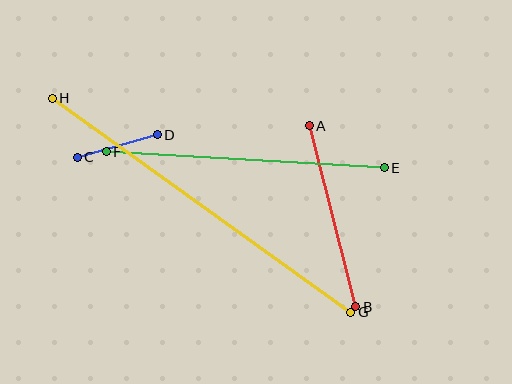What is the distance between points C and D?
The distance is approximately 83 pixels.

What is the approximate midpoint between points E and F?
The midpoint is at approximately (245, 160) pixels.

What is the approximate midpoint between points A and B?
The midpoint is at approximately (333, 216) pixels.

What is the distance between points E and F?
The distance is approximately 279 pixels.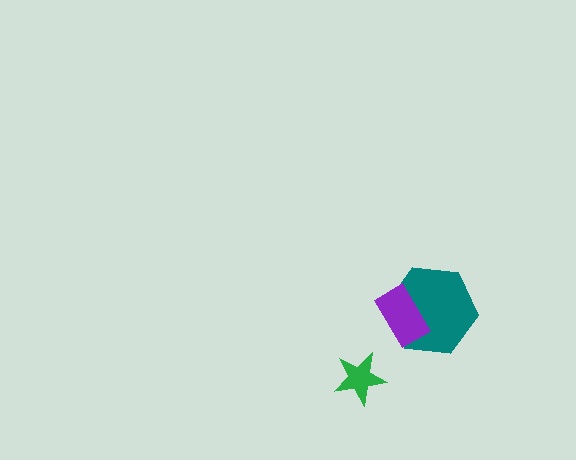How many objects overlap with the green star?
0 objects overlap with the green star.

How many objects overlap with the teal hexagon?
1 object overlaps with the teal hexagon.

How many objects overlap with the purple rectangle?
1 object overlaps with the purple rectangle.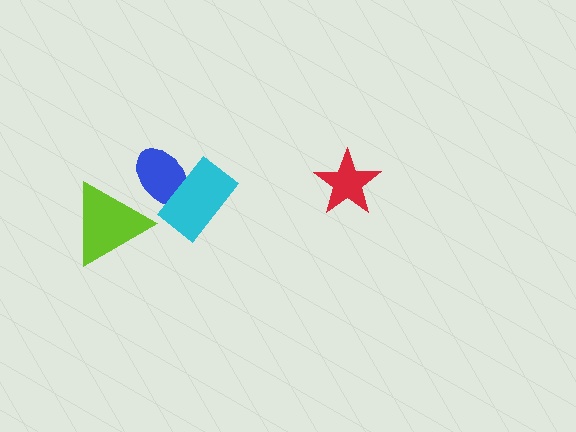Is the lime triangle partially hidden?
No, no other shape covers it.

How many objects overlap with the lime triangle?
1 object overlaps with the lime triangle.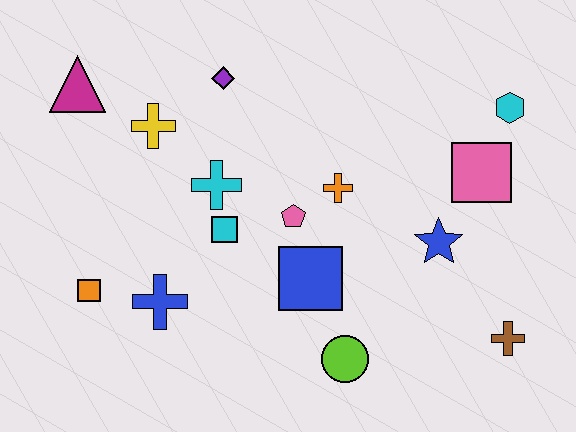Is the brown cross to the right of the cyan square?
Yes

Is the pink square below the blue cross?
No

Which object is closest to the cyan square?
The cyan cross is closest to the cyan square.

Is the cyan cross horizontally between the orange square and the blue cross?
No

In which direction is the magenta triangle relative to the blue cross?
The magenta triangle is above the blue cross.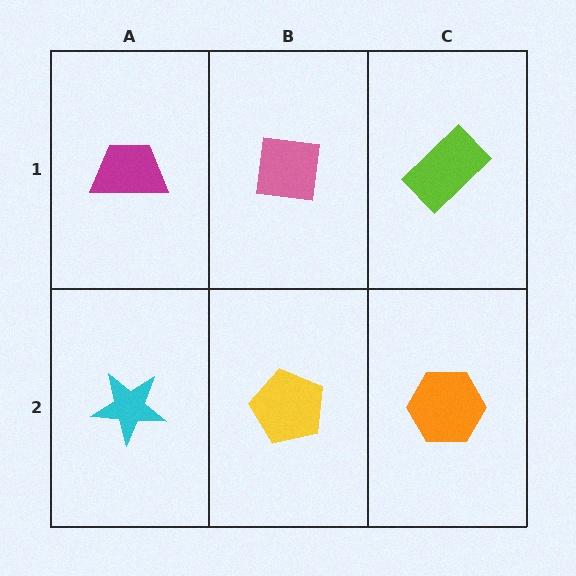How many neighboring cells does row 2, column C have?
2.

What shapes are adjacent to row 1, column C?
An orange hexagon (row 2, column C), a pink square (row 1, column B).